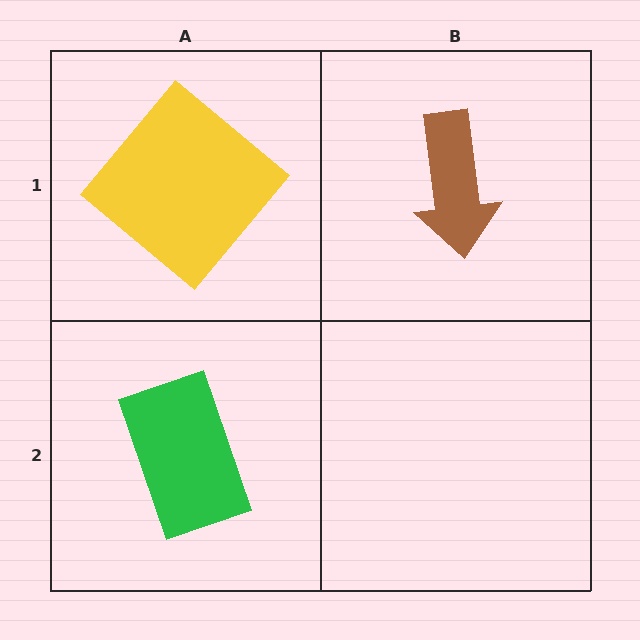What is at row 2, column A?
A green rectangle.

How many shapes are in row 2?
1 shape.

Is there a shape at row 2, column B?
No, that cell is empty.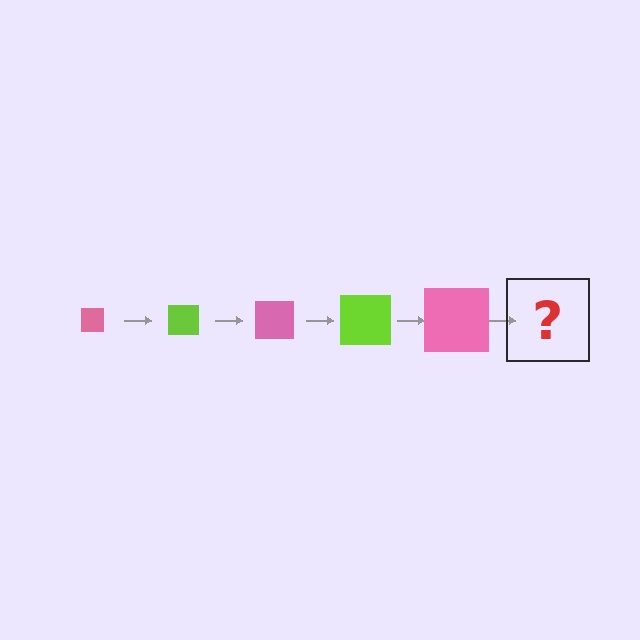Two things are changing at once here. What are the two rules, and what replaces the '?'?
The two rules are that the square grows larger each step and the color cycles through pink and lime. The '?' should be a lime square, larger than the previous one.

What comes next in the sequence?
The next element should be a lime square, larger than the previous one.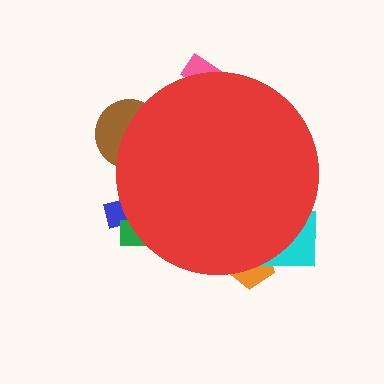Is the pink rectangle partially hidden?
Yes, the pink rectangle is partially hidden behind the red circle.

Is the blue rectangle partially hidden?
Yes, the blue rectangle is partially hidden behind the red circle.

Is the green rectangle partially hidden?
Yes, the green rectangle is partially hidden behind the red circle.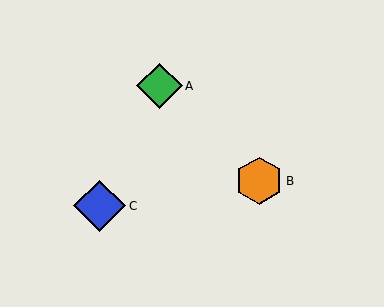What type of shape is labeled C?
Shape C is a blue diamond.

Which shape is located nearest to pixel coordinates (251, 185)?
The orange hexagon (labeled B) at (259, 181) is nearest to that location.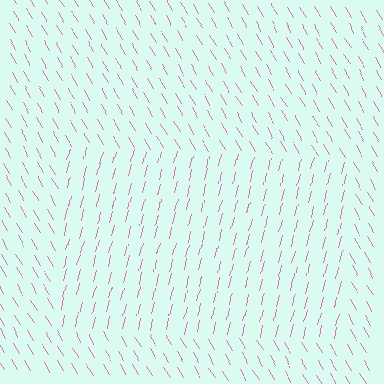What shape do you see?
I see a rectangle.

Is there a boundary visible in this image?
Yes, there is a texture boundary formed by a change in line orientation.